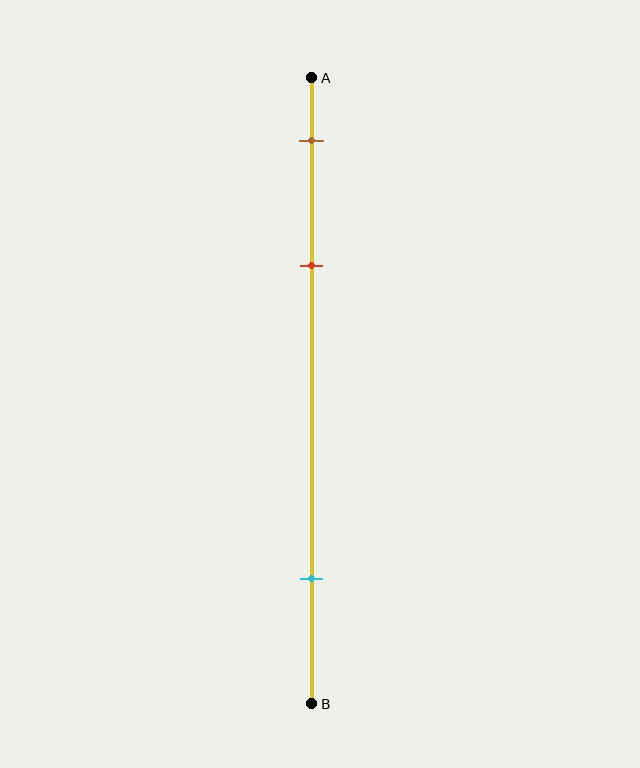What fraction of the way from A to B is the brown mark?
The brown mark is approximately 10% (0.1) of the way from A to B.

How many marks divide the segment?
There are 3 marks dividing the segment.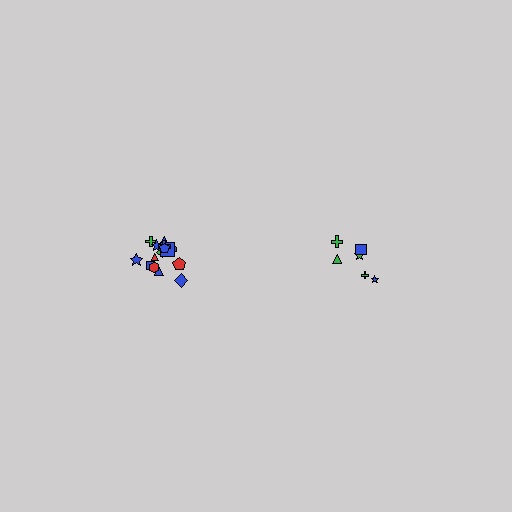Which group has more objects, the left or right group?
The left group.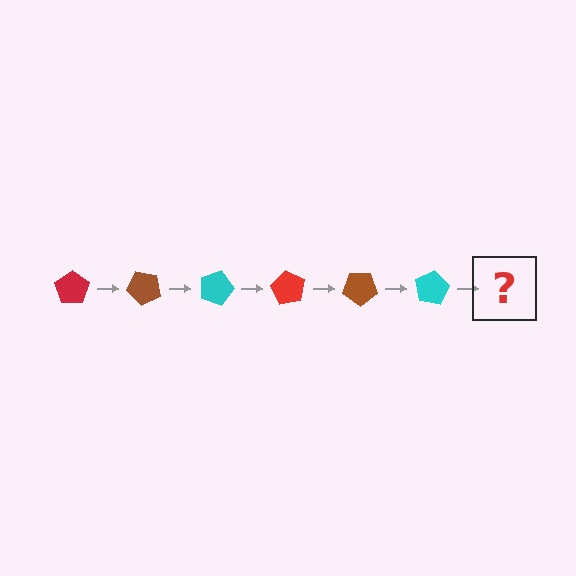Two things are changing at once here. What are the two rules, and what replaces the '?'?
The two rules are that it rotates 45 degrees each step and the color cycles through red, brown, and cyan. The '?' should be a red pentagon, rotated 270 degrees from the start.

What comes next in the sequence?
The next element should be a red pentagon, rotated 270 degrees from the start.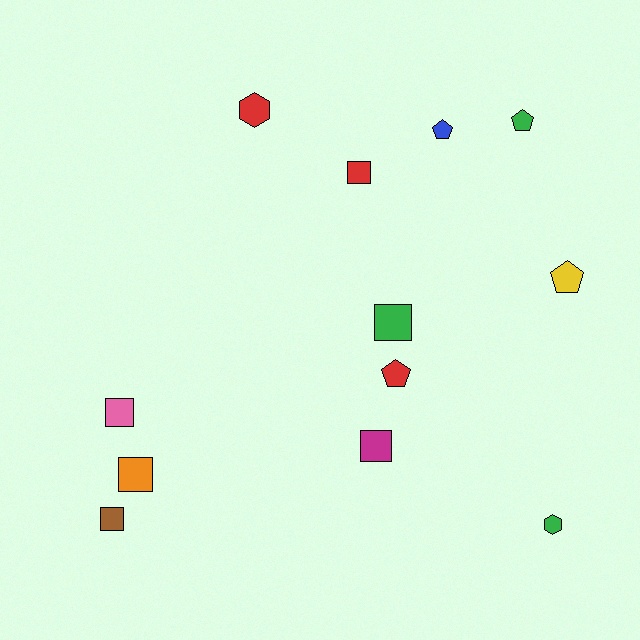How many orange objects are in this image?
There is 1 orange object.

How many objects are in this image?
There are 12 objects.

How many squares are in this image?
There are 6 squares.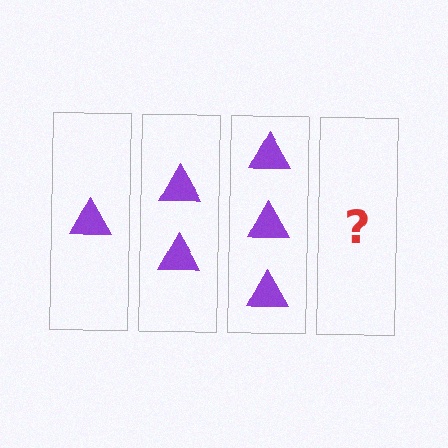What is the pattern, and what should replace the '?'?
The pattern is that each step adds one more triangle. The '?' should be 4 triangles.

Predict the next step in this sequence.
The next step is 4 triangles.